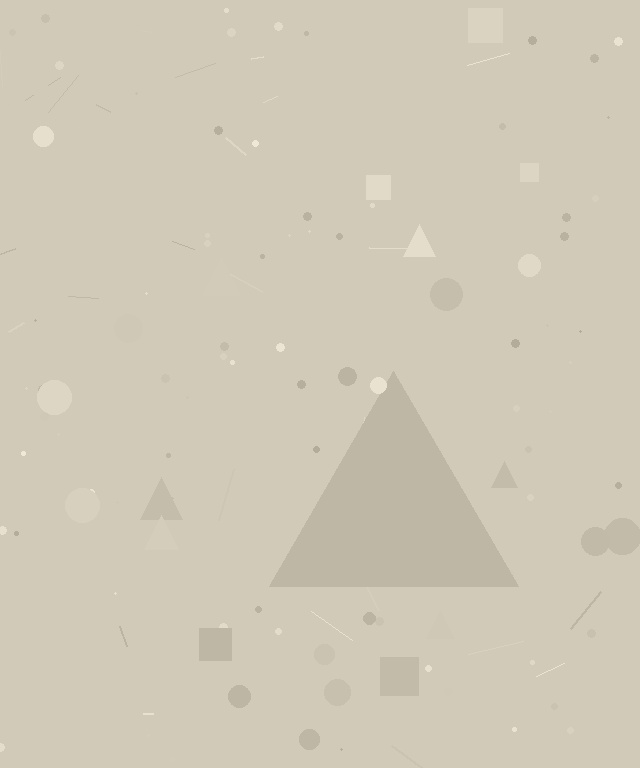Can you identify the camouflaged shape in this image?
The camouflaged shape is a triangle.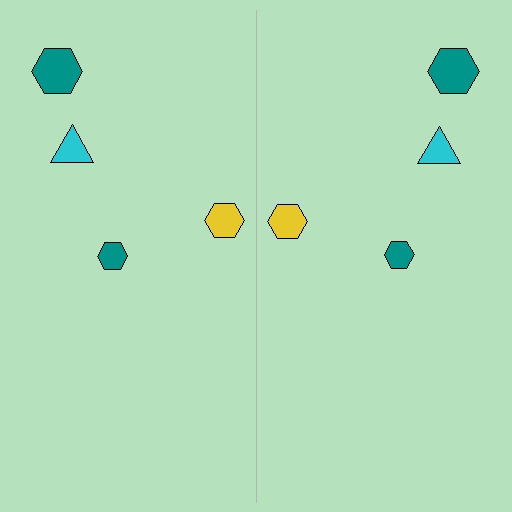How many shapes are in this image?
There are 8 shapes in this image.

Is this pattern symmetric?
Yes, this pattern has bilateral (reflection) symmetry.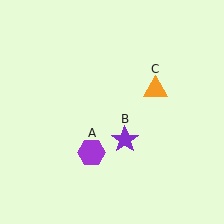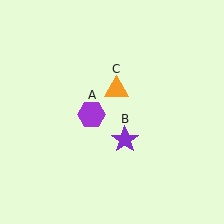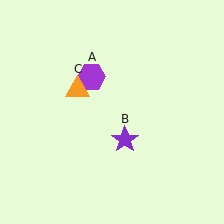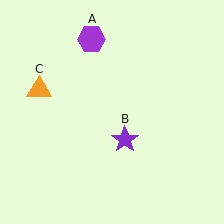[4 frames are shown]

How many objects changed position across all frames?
2 objects changed position: purple hexagon (object A), orange triangle (object C).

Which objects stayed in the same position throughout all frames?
Purple star (object B) remained stationary.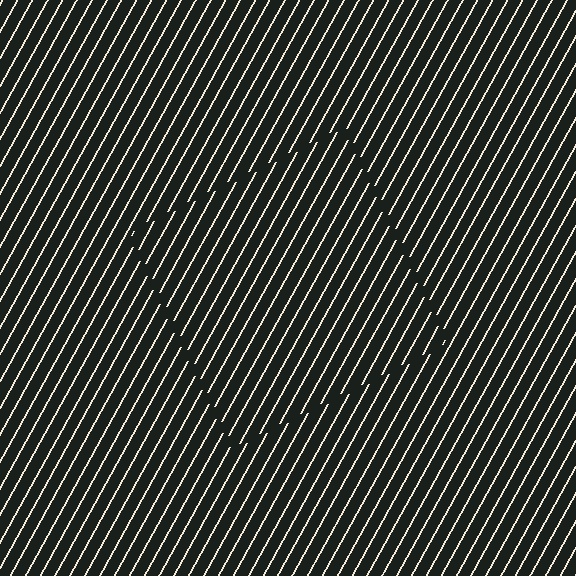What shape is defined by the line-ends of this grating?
An illusory square. The interior of the shape contains the same grating, shifted by half a period — the contour is defined by the phase discontinuity where line-ends from the inner and outer gratings abut.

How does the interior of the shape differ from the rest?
The interior of the shape contains the same grating, shifted by half a period — the contour is defined by the phase discontinuity where line-ends from the inner and outer gratings abut.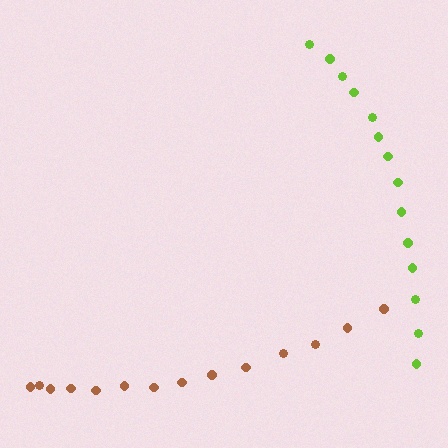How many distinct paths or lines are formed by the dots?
There are 2 distinct paths.